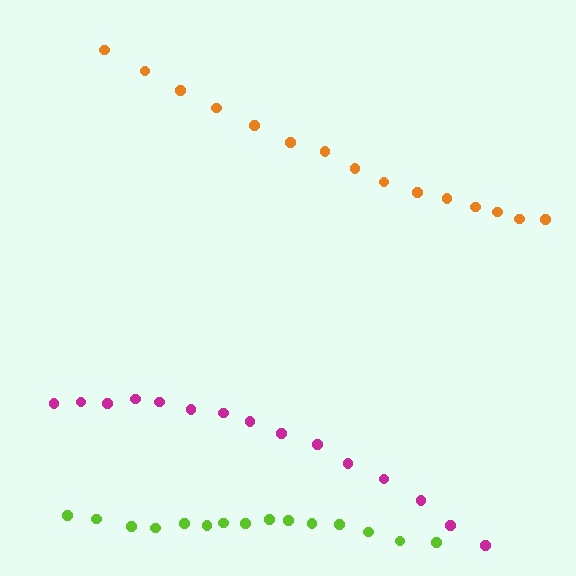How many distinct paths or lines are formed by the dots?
There are 3 distinct paths.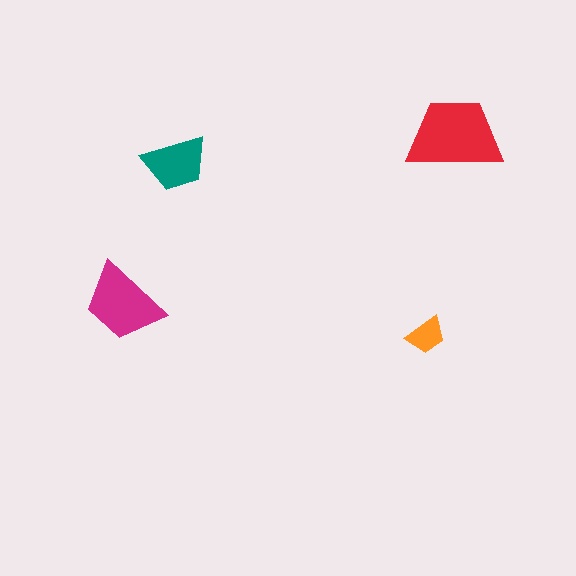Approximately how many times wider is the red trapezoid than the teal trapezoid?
About 1.5 times wider.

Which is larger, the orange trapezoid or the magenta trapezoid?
The magenta one.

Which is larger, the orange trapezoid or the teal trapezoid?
The teal one.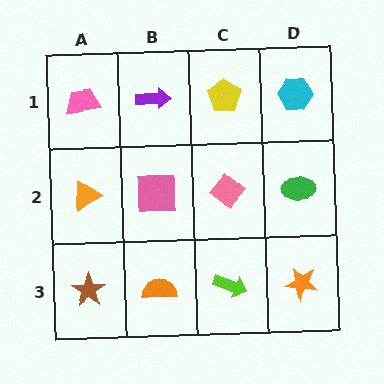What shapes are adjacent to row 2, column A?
A pink trapezoid (row 1, column A), a brown star (row 3, column A), a pink square (row 2, column B).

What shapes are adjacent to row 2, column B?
A purple arrow (row 1, column B), an orange semicircle (row 3, column B), an orange triangle (row 2, column A), a pink diamond (row 2, column C).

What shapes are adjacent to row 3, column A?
An orange triangle (row 2, column A), an orange semicircle (row 3, column B).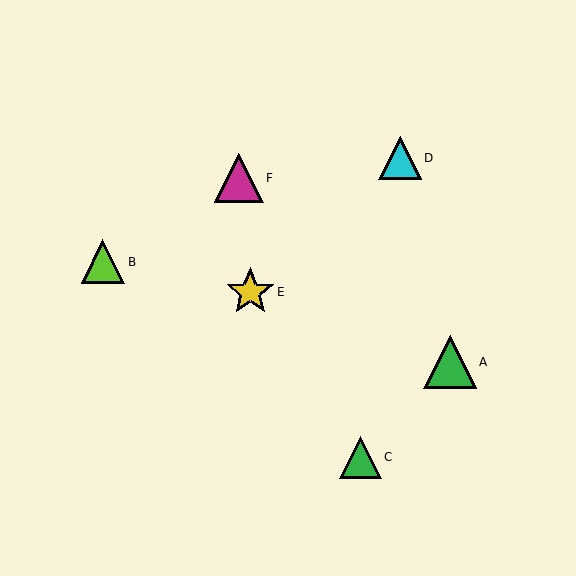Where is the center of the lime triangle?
The center of the lime triangle is at (103, 262).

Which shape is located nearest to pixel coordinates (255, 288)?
The yellow star (labeled E) at (250, 292) is nearest to that location.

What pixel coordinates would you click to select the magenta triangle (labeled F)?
Click at (239, 178) to select the magenta triangle F.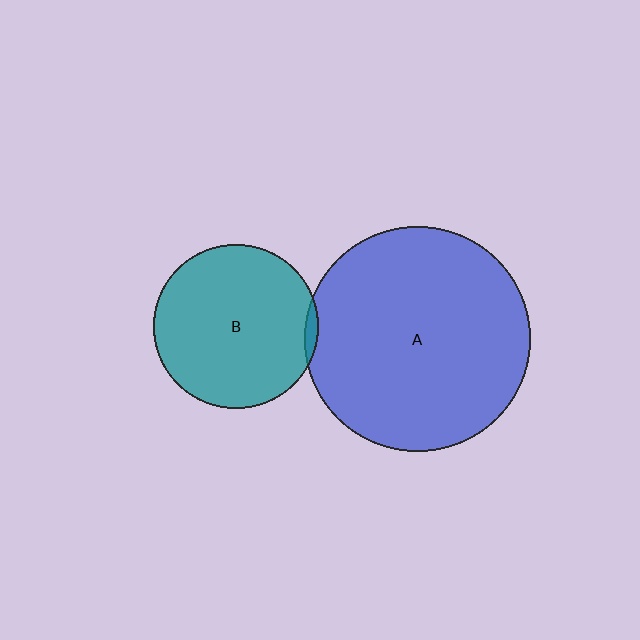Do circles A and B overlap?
Yes.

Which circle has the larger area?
Circle A (blue).